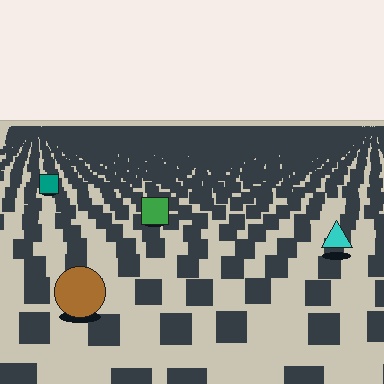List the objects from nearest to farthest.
From nearest to farthest: the brown circle, the cyan triangle, the green square, the teal square.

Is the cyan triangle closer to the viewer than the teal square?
Yes. The cyan triangle is closer — you can tell from the texture gradient: the ground texture is coarser near it.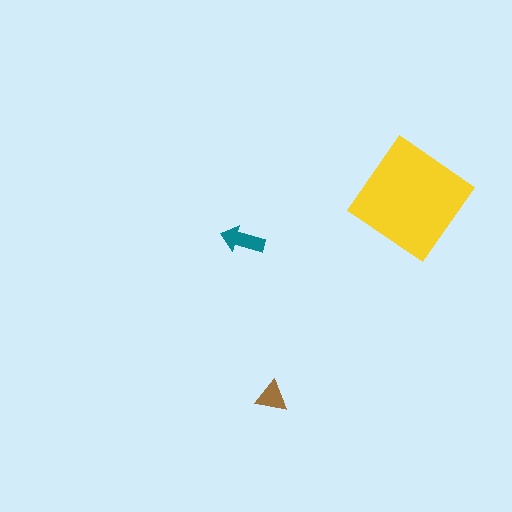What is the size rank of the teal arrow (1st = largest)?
2nd.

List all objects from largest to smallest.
The yellow diamond, the teal arrow, the brown triangle.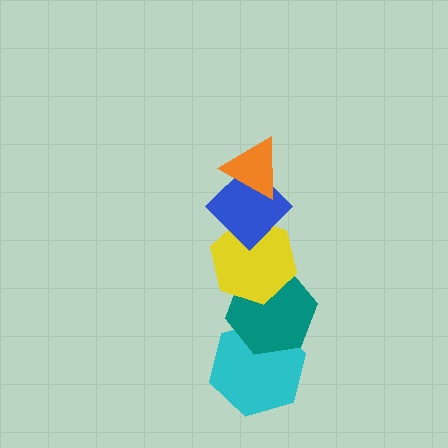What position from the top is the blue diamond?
The blue diamond is 2nd from the top.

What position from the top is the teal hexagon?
The teal hexagon is 4th from the top.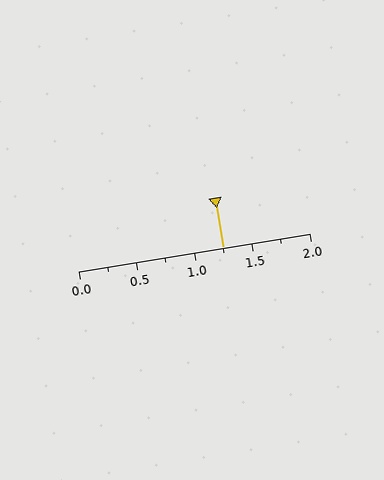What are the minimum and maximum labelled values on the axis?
The axis runs from 0.0 to 2.0.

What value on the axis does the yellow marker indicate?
The marker indicates approximately 1.25.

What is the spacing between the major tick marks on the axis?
The major ticks are spaced 0.5 apart.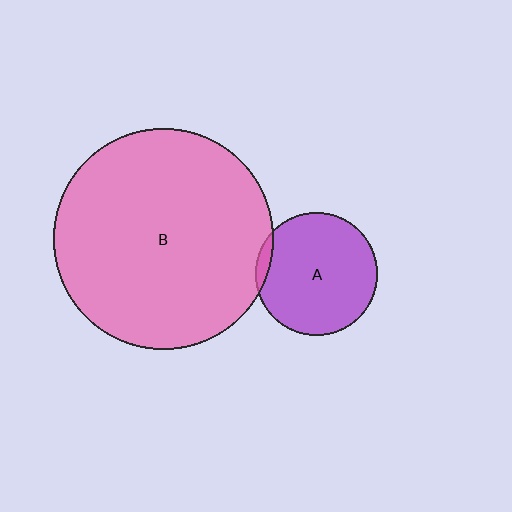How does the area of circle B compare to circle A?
Approximately 3.2 times.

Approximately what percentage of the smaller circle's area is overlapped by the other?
Approximately 5%.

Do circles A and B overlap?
Yes.